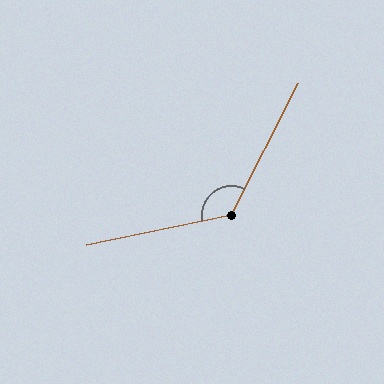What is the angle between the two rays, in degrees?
Approximately 128 degrees.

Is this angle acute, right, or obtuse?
It is obtuse.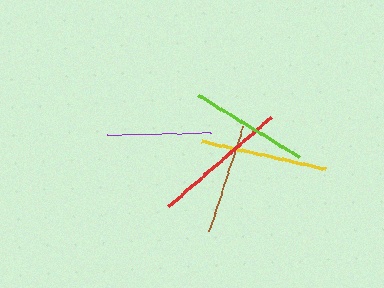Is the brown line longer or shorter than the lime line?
The lime line is longer than the brown line.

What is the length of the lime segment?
The lime segment is approximately 120 pixels long.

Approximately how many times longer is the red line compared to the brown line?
The red line is approximately 1.2 times the length of the brown line.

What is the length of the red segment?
The red segment is approximately 136 pixels long.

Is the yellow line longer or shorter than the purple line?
The yellow line is longer than the purple line.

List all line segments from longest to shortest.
From longest to shortest: red, yellow, lime, brown, purple.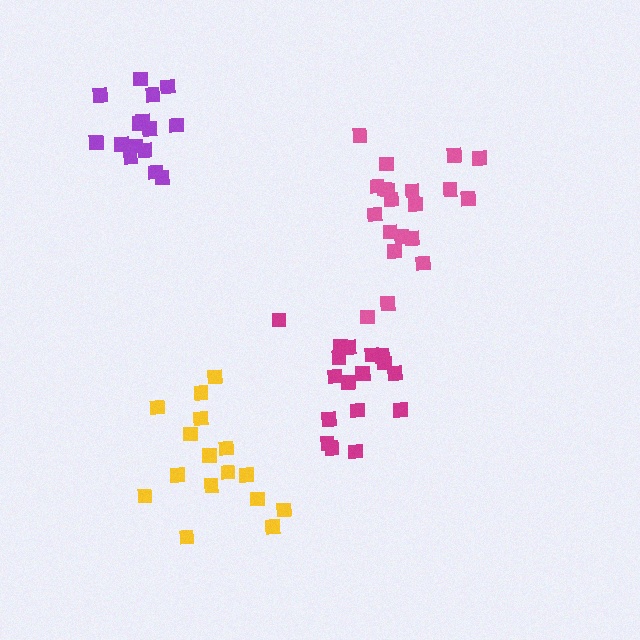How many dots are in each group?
Group 1: 16 dots, Group 2: 17 dots, Group 3: 20 dots, Group 4: 15 dots (68 total).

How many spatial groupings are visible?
There are 4 spatial groupings.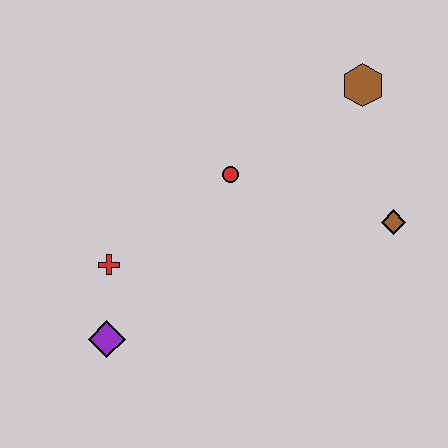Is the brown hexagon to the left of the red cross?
No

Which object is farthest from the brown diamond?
The purple diamond is farthest from the brown diamond.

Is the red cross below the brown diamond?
Yes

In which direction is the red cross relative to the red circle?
The red cross is to the left of the red circle.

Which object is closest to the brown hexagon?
The brown diamond is closest to the brown hexagon.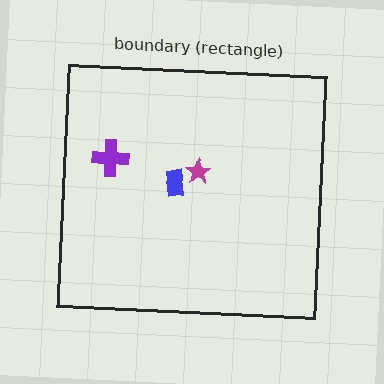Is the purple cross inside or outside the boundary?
Inside.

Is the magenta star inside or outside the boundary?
Inside.